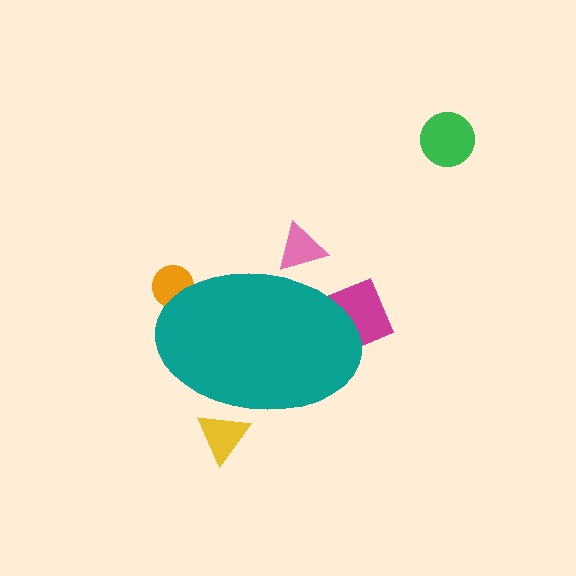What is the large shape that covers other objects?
A teal ellipse.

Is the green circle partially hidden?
No, the green circle is fully visible.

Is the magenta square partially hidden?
Yes, the magenta square is partially hidden behind the teal ellipse.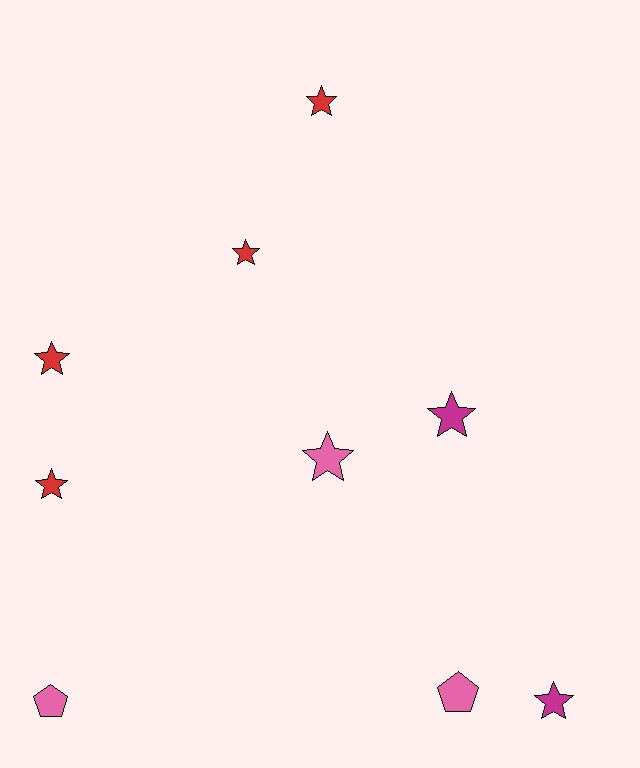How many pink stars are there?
There is 1 pink star.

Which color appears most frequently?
Red, with 4 objects.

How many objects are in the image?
There are 9 objects.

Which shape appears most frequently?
Star, with 7 objects.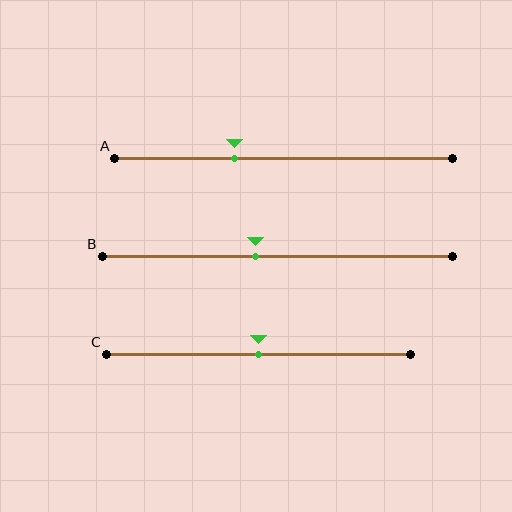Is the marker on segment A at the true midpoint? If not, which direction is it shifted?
No, the marker on segment A is shifted to the left by about 14% of the segment length.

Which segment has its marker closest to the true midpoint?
Segment C has its marker closest to the true midpoint.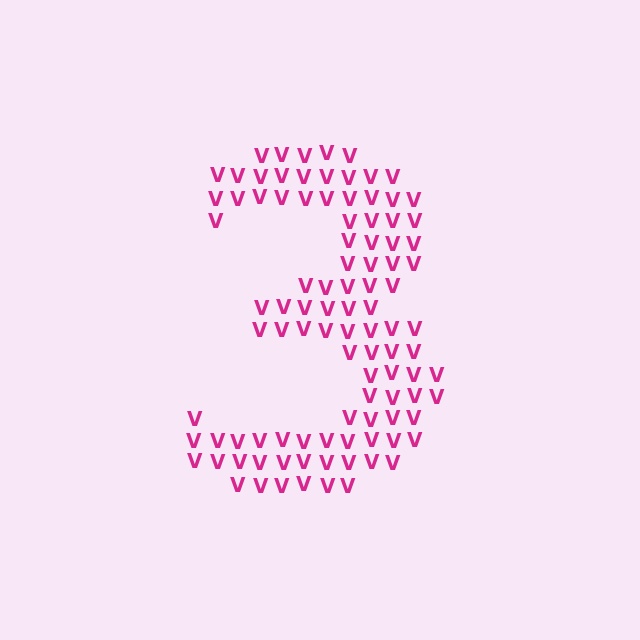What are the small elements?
The small elements are letter V's.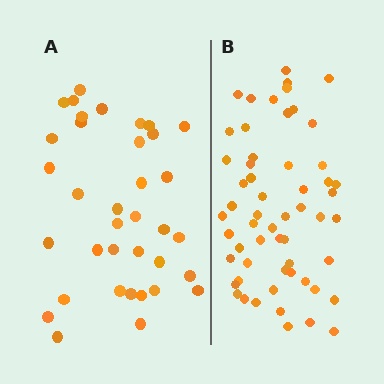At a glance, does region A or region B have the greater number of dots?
Region B (the right region) has more dots.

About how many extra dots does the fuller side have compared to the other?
Region B has approximately 20 more dots than region A.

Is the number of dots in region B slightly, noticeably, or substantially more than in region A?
Region B has substantially more. The ratio is roughly 1.6 to 1.